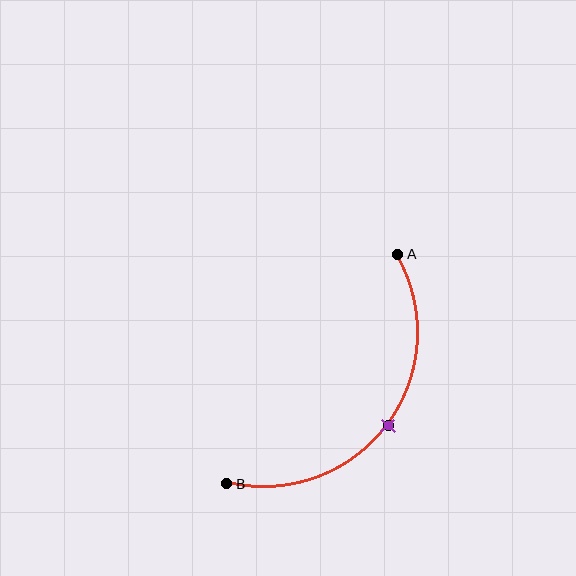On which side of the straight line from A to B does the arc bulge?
The arc bulges below and to the right of the straight line connecting A and B.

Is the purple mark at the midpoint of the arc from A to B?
Yes. The purple mark lies on the arc at equal arc-length from both A and B — it is the arc midpoint.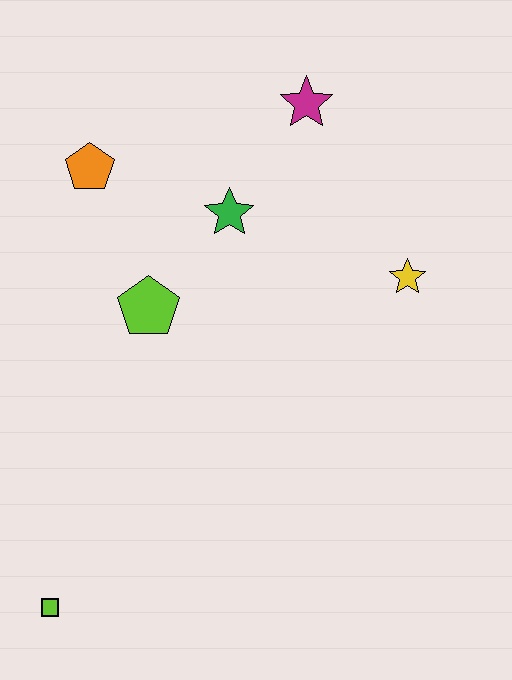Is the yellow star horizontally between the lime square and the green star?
No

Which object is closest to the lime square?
The lime pentagon is closest to the lime square.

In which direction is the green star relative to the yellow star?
The green star is to the left of the yellow star.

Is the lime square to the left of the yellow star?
Yes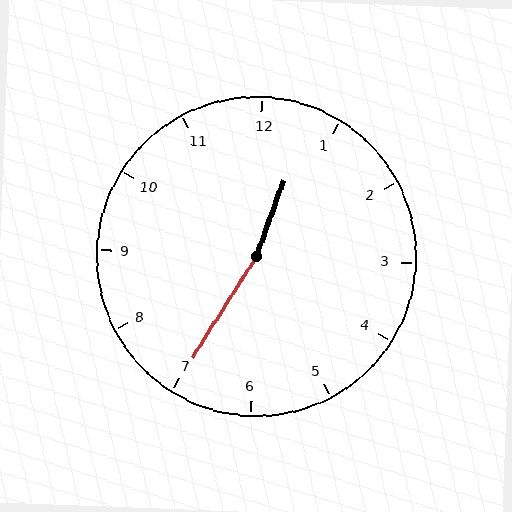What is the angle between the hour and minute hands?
Approximately 168 degrees.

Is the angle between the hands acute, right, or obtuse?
It is obtuse.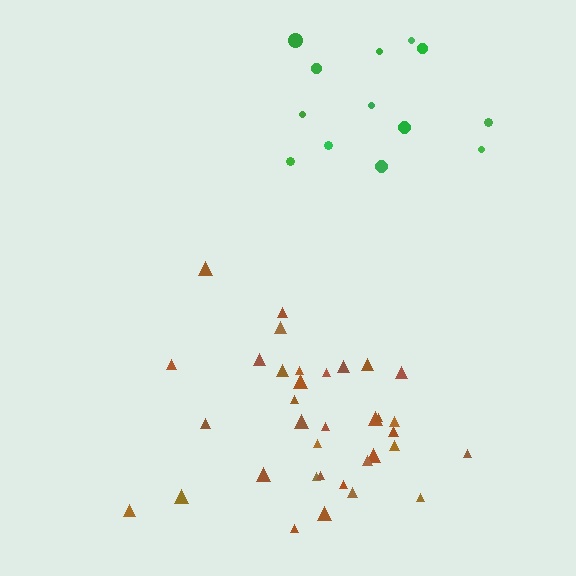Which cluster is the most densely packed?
Brown.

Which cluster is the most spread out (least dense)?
Green.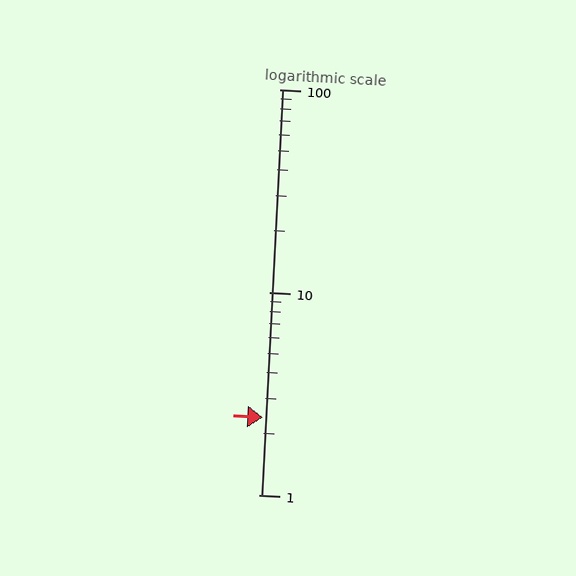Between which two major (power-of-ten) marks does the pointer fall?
The pointer is between 1 and 10.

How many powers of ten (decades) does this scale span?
The scale spans 2 decades, from 1 to 100.